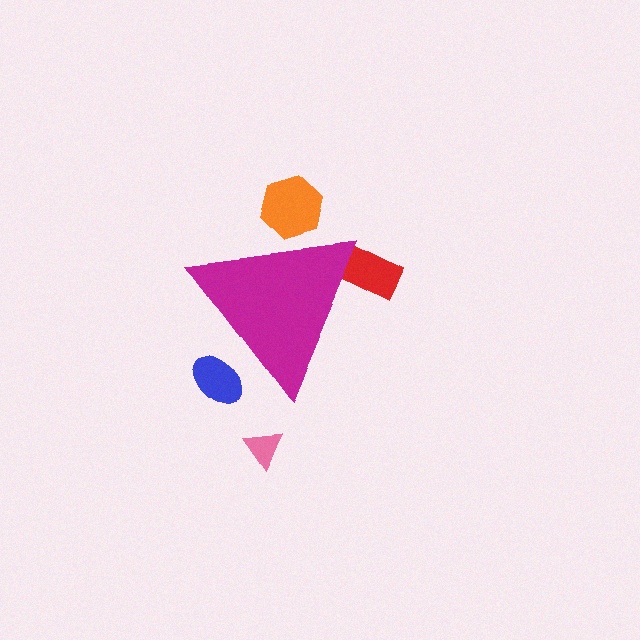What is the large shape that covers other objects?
A magenta triangle.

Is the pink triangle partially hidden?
No, the pink triangle is fully visible.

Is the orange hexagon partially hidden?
Yes, the orange hexagon is partially hidden behind the magenta triangle.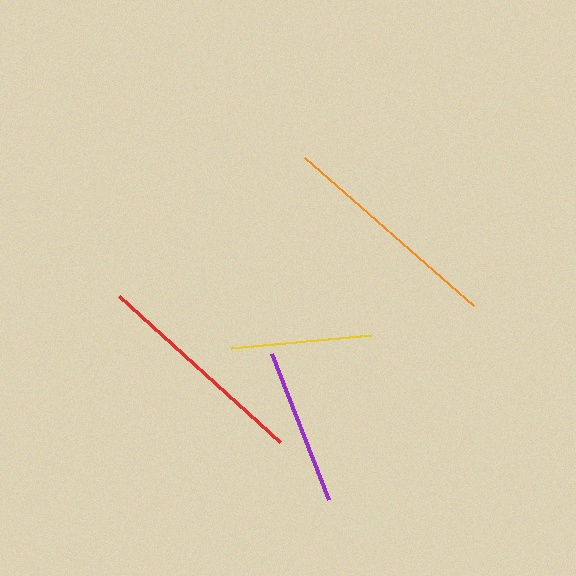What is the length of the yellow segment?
The yellow segment is approximately 140 pixels long.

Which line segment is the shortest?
The yellow line is the shortest at approximately 140 pixels.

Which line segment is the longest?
The orange line is the longest at approximately 225 pixels.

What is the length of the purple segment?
The purple segment is approximately 157 pixels long.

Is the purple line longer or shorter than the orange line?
The orange line is longer than the purple line.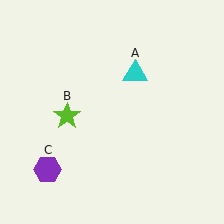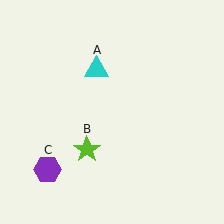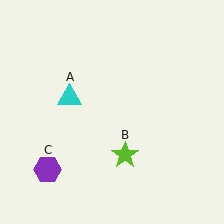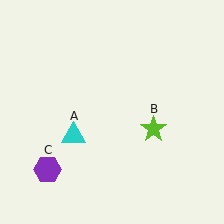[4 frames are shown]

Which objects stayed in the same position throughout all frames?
Purple hexagon (object C) remained stationary.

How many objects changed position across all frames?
2 objects changed position: cyan triangle (object A), lime star (object B).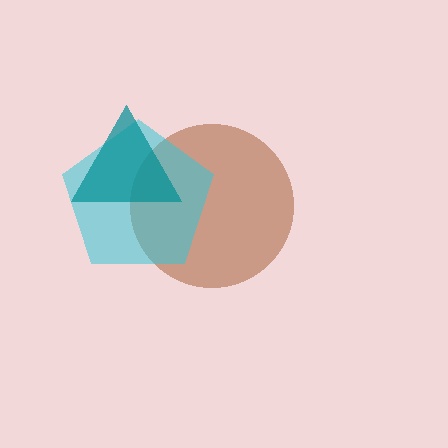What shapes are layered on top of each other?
The layered shapes are: a brown circle, a cyan pentagon, a teal triangle.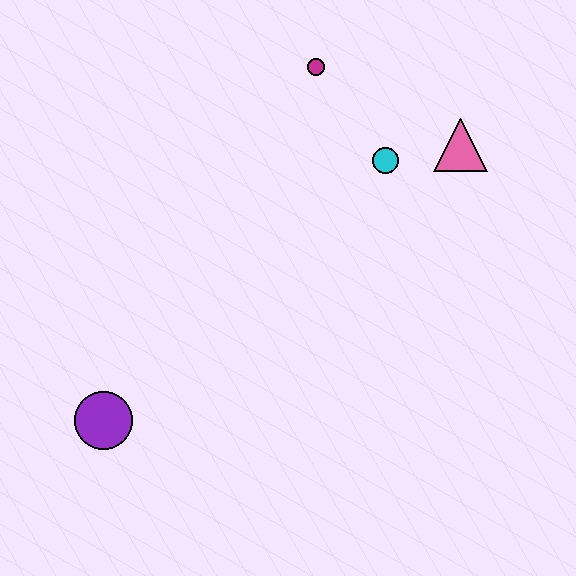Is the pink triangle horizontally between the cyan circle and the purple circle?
No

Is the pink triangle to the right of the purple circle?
Yes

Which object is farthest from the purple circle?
The pink triangle is farthest from the purple circle.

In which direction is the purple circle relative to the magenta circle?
The purple circle is below the magenta circle.